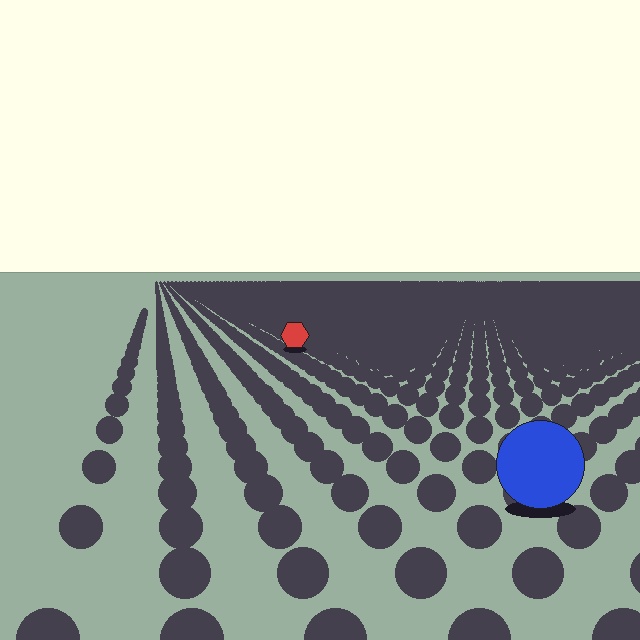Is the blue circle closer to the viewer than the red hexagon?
Yes. The blue circle is closer — you can tell from the texture gradient: the ground texture is coarser near it.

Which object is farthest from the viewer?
The red hexagon is farthest from the viewer. It appears smaller and the ground texture around it is denser.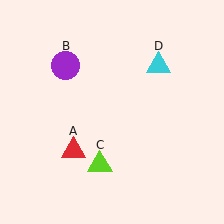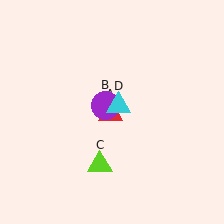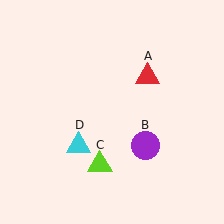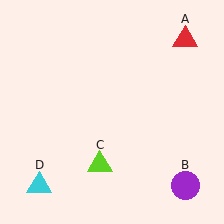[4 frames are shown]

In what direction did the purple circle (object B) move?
The purple circle (object B) moved down and to the right.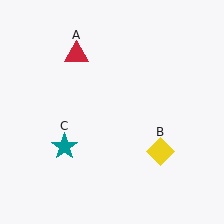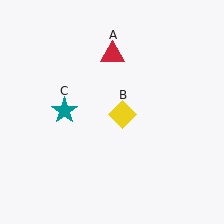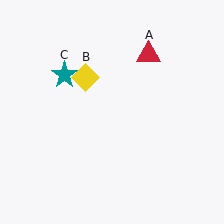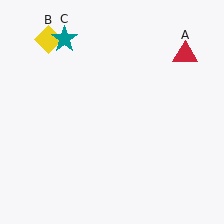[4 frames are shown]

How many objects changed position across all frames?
3 objects changed position: red triangle (object A), yellow diamond (object B), teal star (object C).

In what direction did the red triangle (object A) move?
The red triangle (object A) moved right.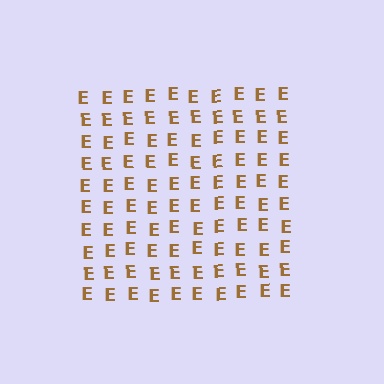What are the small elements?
The small elements are letter E's.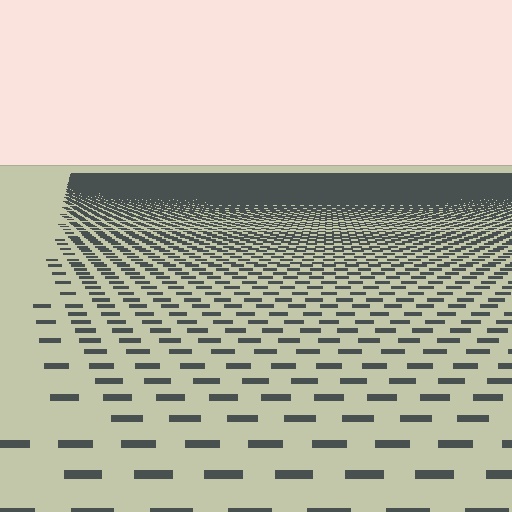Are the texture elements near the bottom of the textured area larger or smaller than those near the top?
Larger. Near the bottom, elements are closer to the viewer and appear at a bigger on-screen size.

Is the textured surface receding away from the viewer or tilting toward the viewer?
The surface is receding away from the viewer. Texture elements get smaller and denser toward the top.